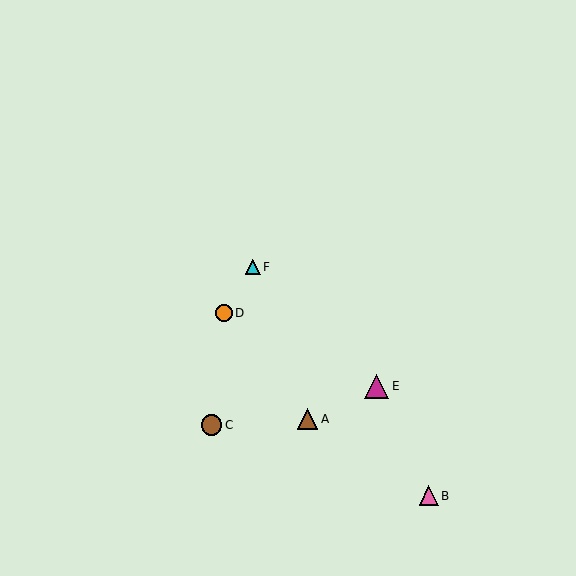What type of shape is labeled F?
Shape F is a cyan triangle.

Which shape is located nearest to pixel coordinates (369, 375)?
The magenta triangle (labeled E) at (377, 386) is nearest to that location.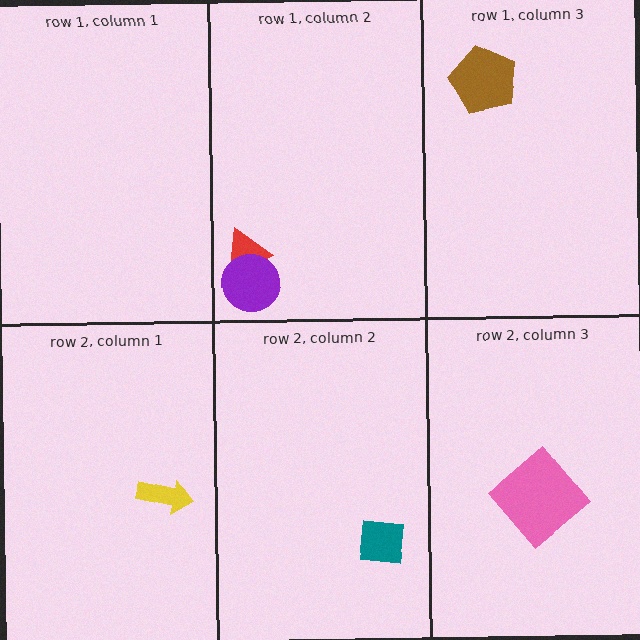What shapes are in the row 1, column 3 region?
The brown pentagon.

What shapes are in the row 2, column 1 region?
The yellow arrow.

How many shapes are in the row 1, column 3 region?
1.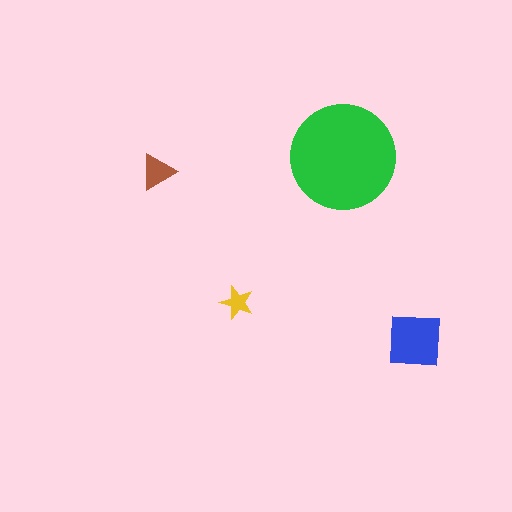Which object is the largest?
The green circle.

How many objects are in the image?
There are 4 objects in the image.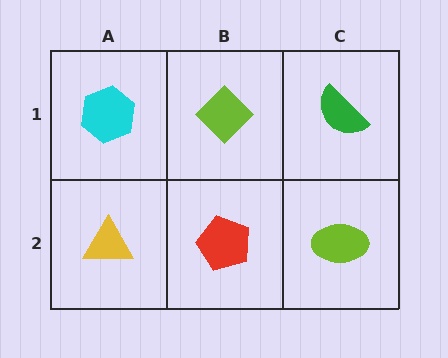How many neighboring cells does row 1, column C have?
2.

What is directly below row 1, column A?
A yellow triangle.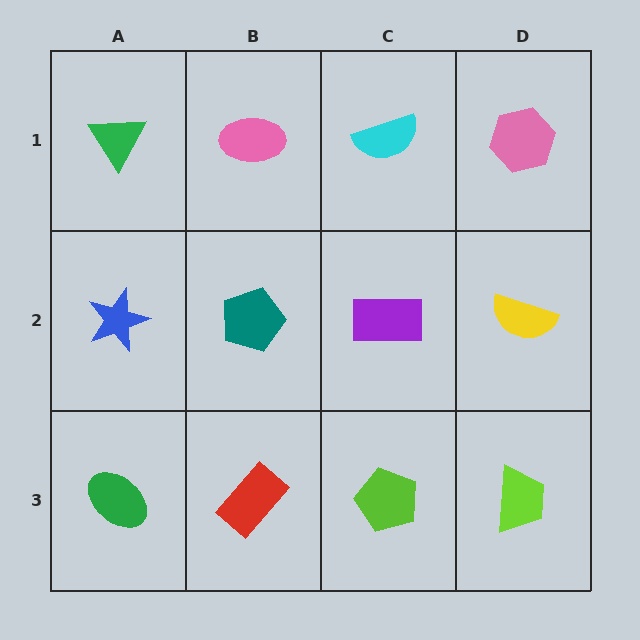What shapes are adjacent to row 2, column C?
A cyan semicircle (row 1, column C), a lime pentagon (row 3, column C), a teal pentagon (row 2, column B), a yellow semicircle (row 2, column D).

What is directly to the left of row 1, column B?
A green triangle.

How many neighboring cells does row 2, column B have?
4.